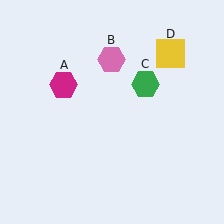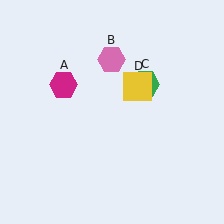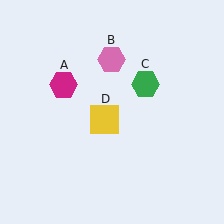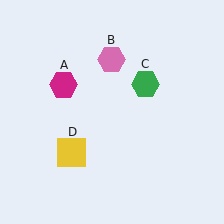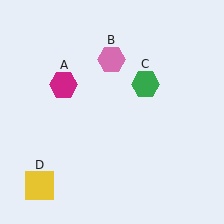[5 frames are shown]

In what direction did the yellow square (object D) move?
The yellow square (object D) moved down and to the left.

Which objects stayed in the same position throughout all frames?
Magenta hexagon (object A) and pink hexagon (object B) and green hexagon (object C) remained stationary.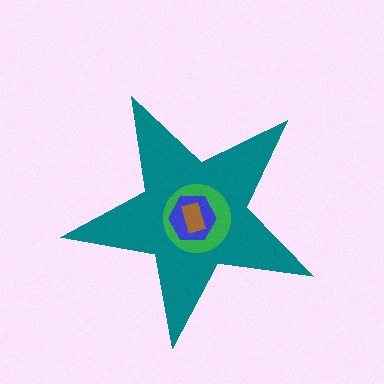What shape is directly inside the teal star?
The green circle.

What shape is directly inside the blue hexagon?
The brown rectangle.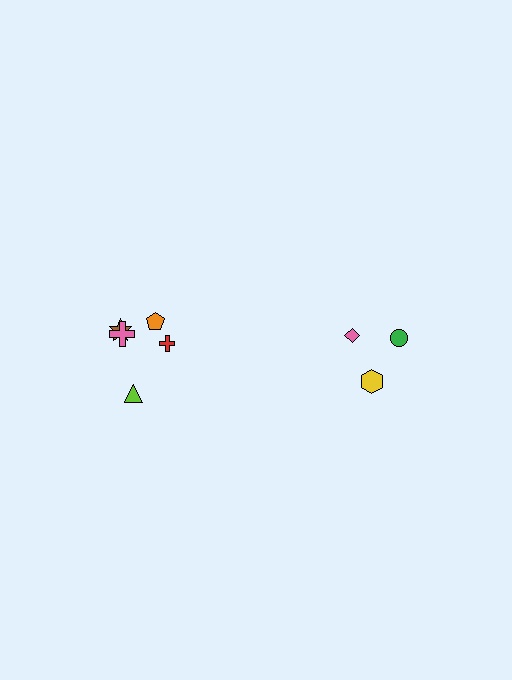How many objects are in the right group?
There are 3 objects.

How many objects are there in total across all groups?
There are 8 objects.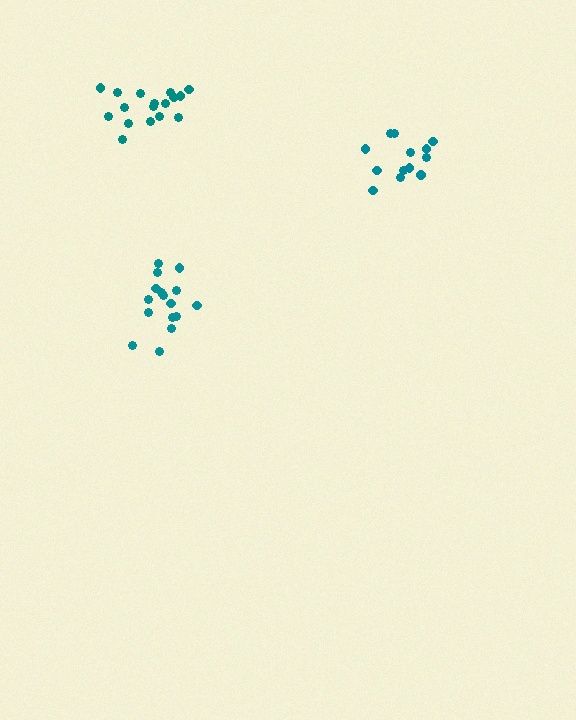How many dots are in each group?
Group 1: 16 dots, Group 2: 13 dots, Group 3: 17 dots (46 total).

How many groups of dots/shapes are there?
There are 3 groups.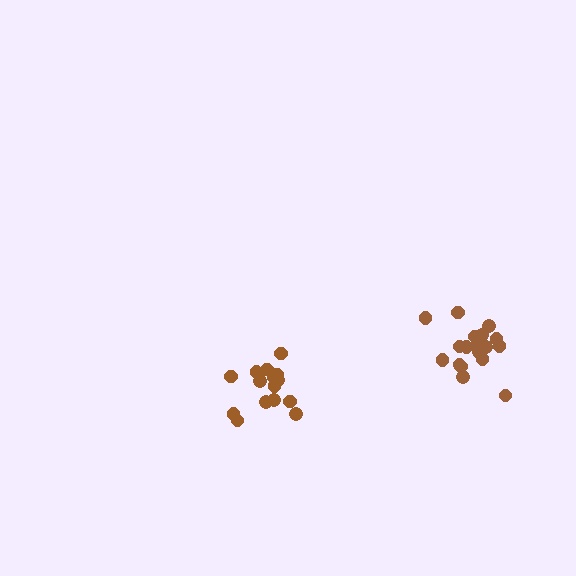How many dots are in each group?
Group 1: 15 dots, Group 2: 18 dots (33 total).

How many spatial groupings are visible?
There are 2 spatial groupings.